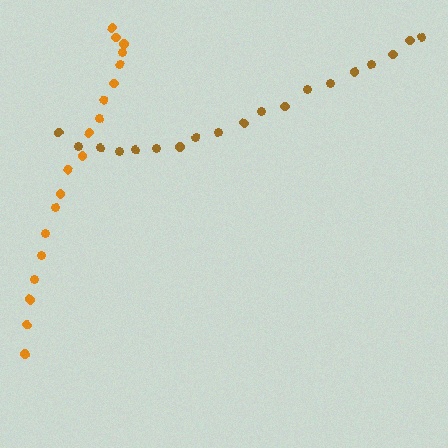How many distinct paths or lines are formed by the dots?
There are 2 distinct paths.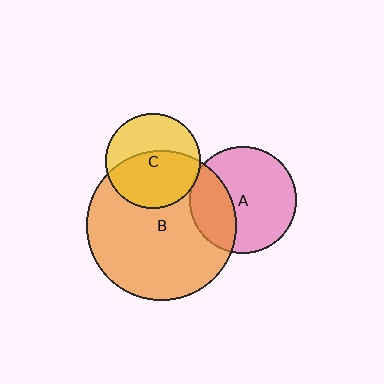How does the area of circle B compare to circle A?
Approximately 2.0 times.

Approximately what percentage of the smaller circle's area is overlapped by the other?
Approximately 30%.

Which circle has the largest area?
Circle B (orange).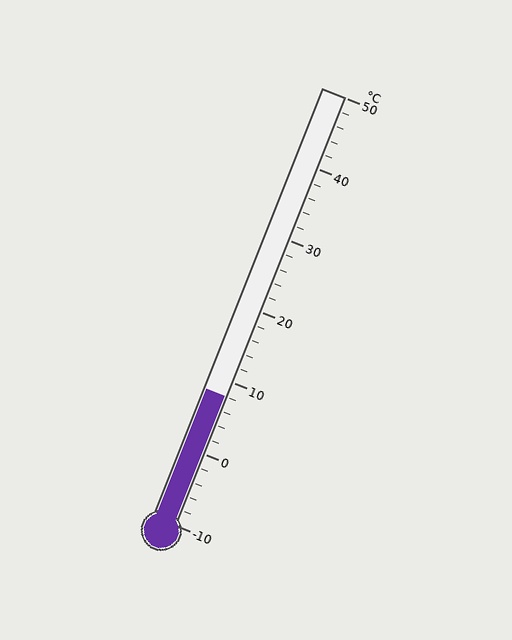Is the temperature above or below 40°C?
The temperature is below 40°C.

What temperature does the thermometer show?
The thermometer shows approximately 8°C.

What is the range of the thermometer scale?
The thermometer scale ranges from -10°C to 50°C.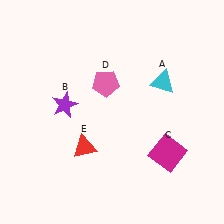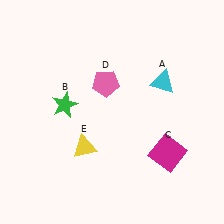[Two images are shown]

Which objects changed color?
B changed from purple to green. E changed from red to yellow.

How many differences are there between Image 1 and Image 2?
There are 2 differences between the two images.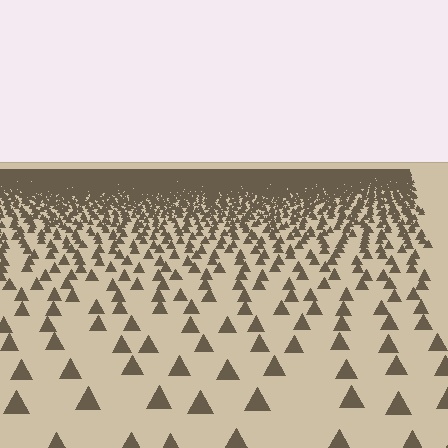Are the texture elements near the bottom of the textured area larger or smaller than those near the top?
Larger. Near the bottom, elements are closer to the viewer and appear at a bigger on-screen size.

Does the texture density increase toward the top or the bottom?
Density increases toward the top.